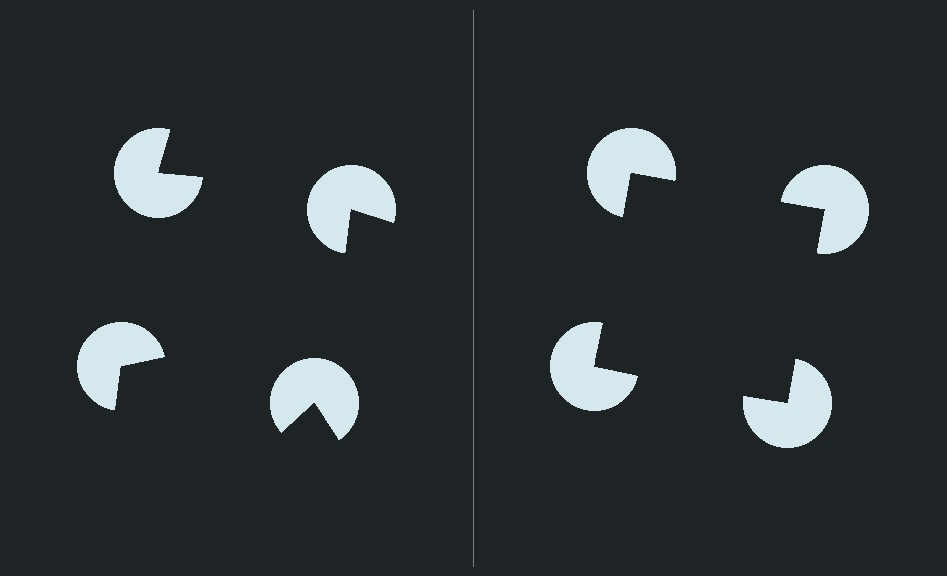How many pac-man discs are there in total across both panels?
8 — 4 on each side.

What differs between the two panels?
The pac-man discs are positioned identically on both sides; only the wedge orientations differ. On the right they align to a square; on the left they are misaligned.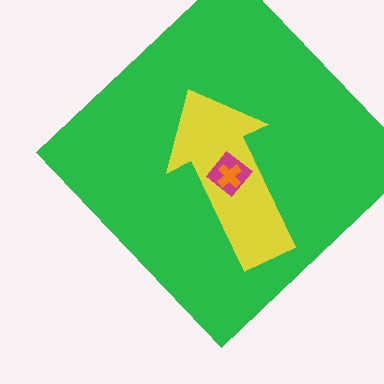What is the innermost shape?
The orange cross.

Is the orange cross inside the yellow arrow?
Yes.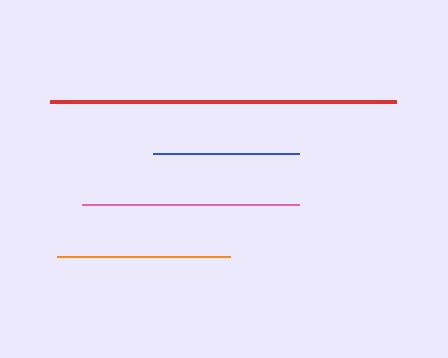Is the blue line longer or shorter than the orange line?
The orange line is longer than the blue line.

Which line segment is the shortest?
The blue line is the shortest at approximately 147 pixels.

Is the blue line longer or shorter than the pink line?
The pink line is longer than the blue line.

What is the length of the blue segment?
The blue segment is approximately 147 pixels long.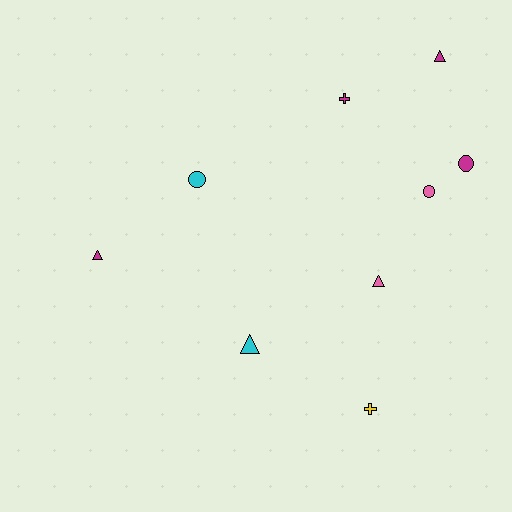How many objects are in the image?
There are 9 objects.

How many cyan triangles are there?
There is 1 cyan triangle.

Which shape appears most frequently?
Triangle, with 4 objects.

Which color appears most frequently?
Magenta, with 4 objects.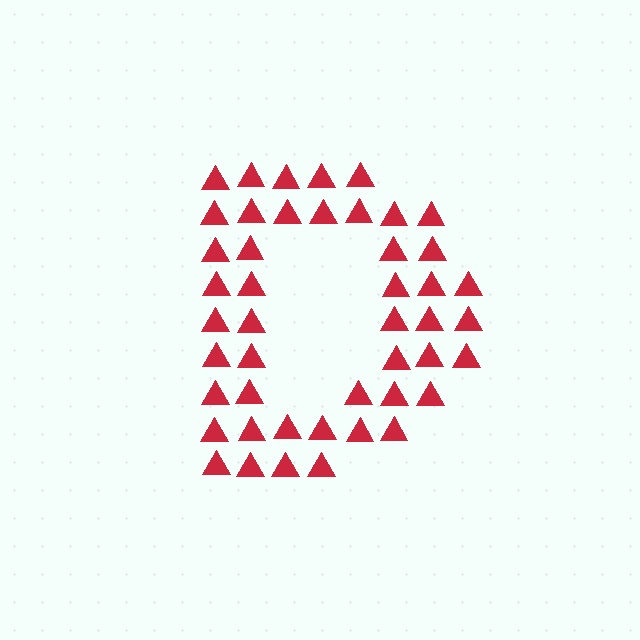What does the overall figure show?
The overall figure shows the letter D.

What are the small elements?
The small elements are triangles.